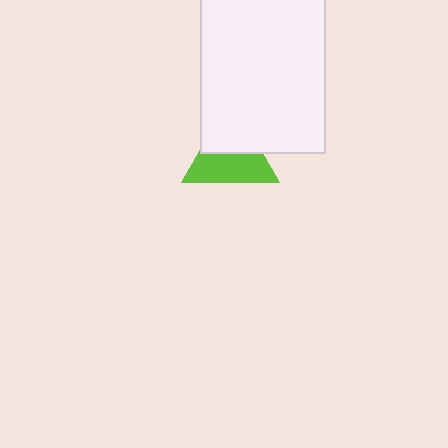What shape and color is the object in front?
The object in front is a white rectangle.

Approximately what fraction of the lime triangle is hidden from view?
Roughly 43% of the lime triangle is hidden behind the white rectangle.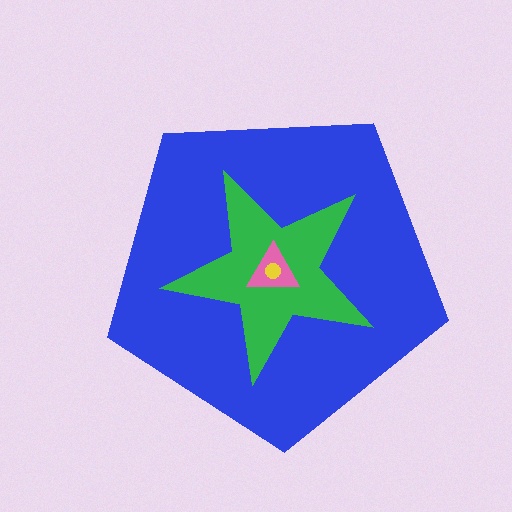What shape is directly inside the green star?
The pink triangle.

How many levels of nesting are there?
4.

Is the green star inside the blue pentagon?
Yes.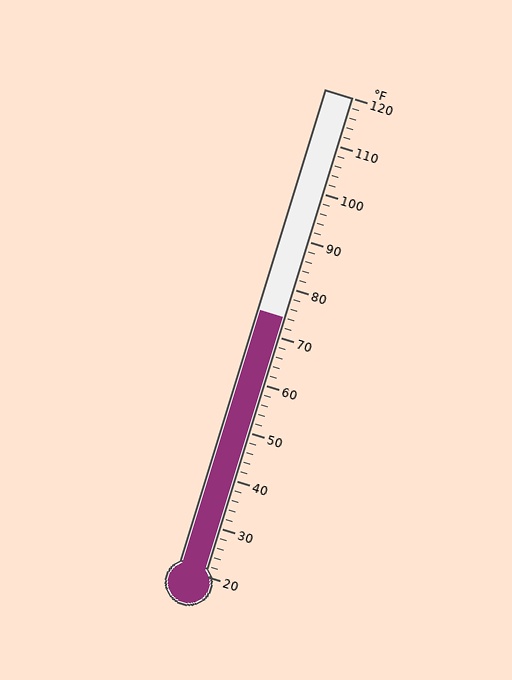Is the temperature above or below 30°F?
The temperature is above 30°F.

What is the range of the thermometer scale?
The thermometer scale ranges from 20°F to 120°F.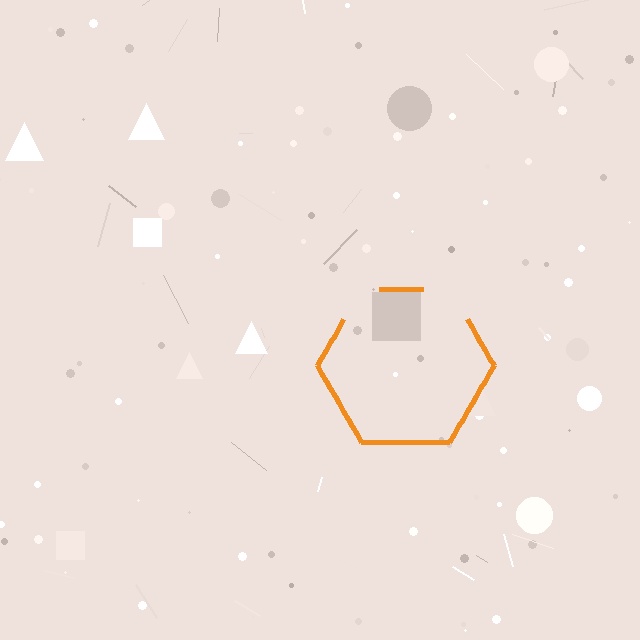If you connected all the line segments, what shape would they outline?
They would outline a hexagon.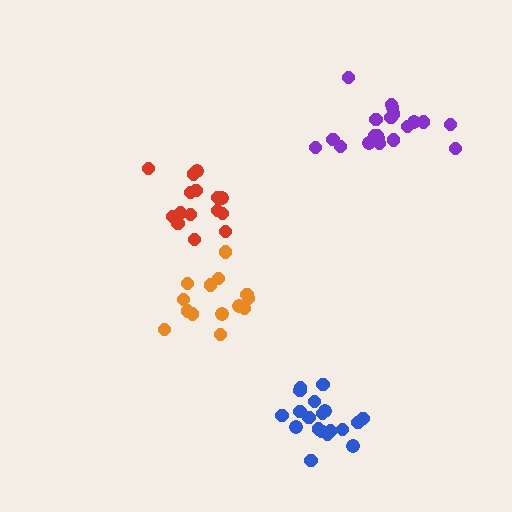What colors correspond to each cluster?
The clusters are colored: blue, red, orange, purple.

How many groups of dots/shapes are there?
There are 4 groups.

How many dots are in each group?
Group 1: 19 dots, Group 2: 15 dots, Group 3: 14 dots, Group 4: 20 dots (68 total).